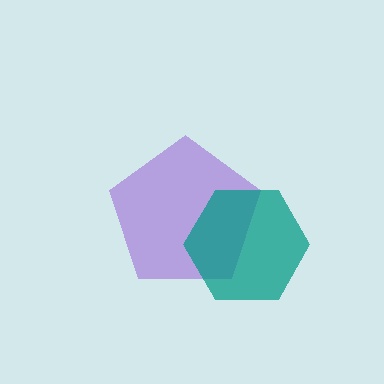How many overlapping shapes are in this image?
There are 2 overlapping shapes in the image.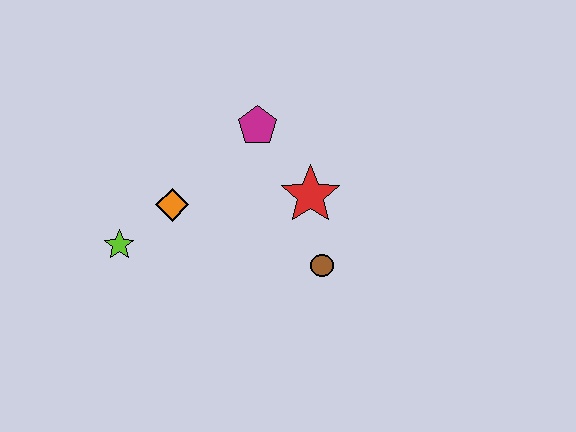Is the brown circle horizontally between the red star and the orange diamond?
No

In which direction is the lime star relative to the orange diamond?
The lime star is to the left of the orange diamond.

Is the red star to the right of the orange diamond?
Yes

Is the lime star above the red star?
No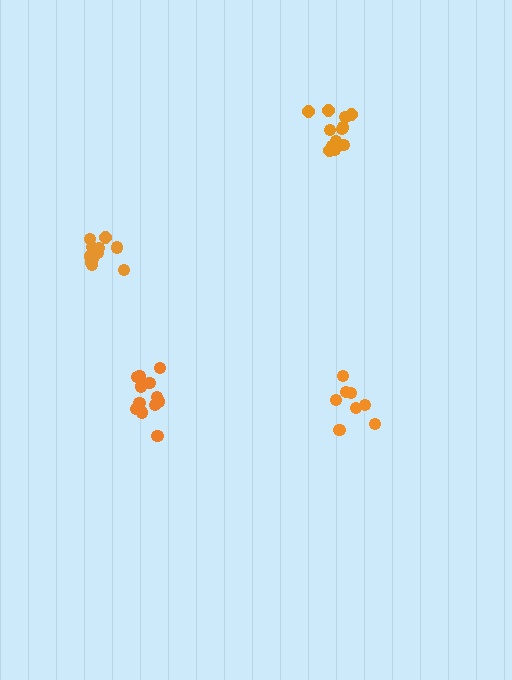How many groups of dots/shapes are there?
There are 4 groups.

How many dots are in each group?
Group 1: 12 dots, Group 2: 8 dots, Group 3: 12 dots, Group 4: 11 dots (43 total).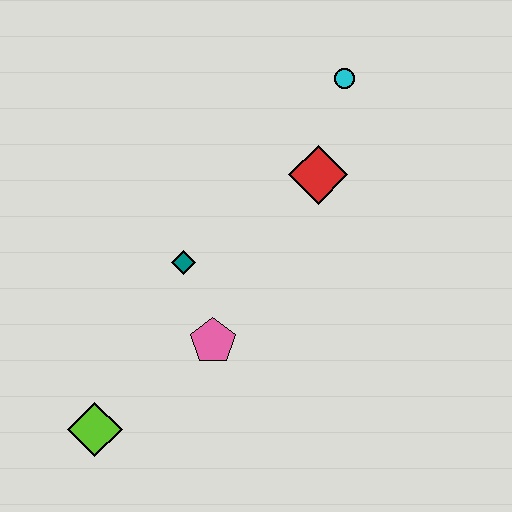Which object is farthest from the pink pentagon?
The cyan circle is farthest from the pink pentagon.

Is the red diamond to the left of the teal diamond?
No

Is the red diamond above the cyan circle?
No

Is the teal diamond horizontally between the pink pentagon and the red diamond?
No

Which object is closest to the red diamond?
The cyan circle is closest to the red diamond.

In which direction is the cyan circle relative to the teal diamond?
The cyan circle is above the teal diamond.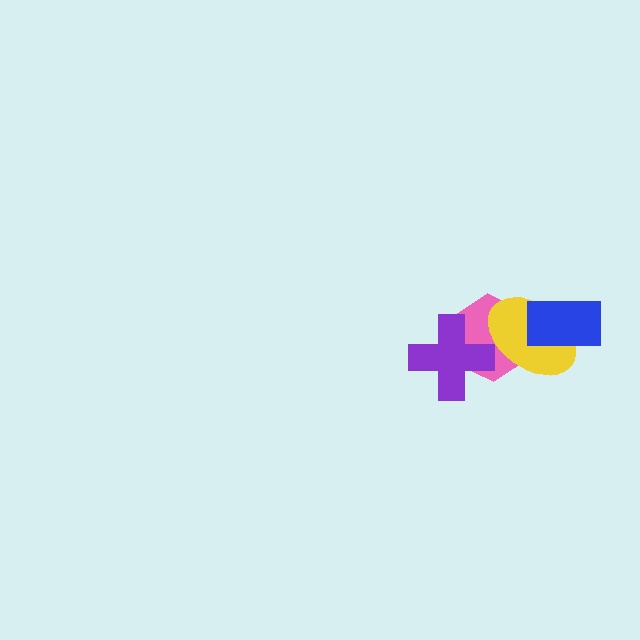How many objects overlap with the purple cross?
1 object overlaps with the purple cross.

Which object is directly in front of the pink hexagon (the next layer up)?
The yellow ellipse is directly in front of the pink hexagon.